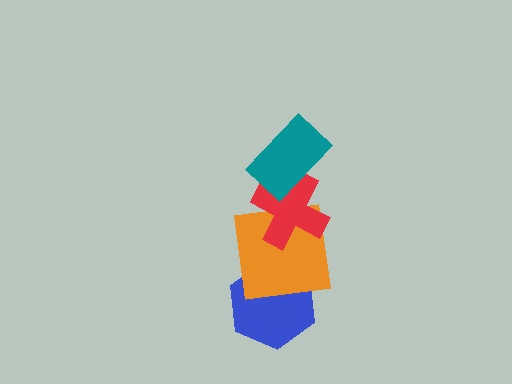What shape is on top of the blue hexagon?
The orange square is on top of the blue hexagon.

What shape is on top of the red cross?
The teal rectangle is on top of the red cross.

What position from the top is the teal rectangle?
The teal rectangle is 1st from the top.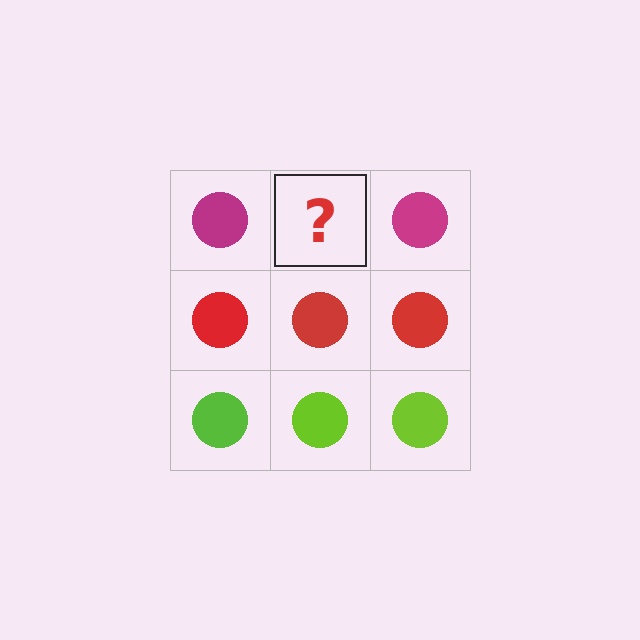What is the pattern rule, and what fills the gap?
The rule is that each row has a consistent color. The gap should be filled with a magenta circle.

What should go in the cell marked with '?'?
The missing cell should contain a magenta circle.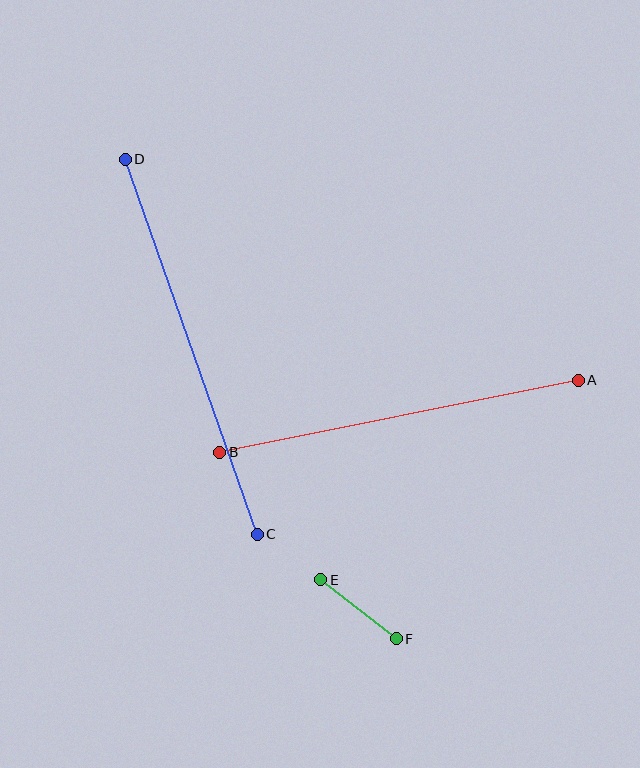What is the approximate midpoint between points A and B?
The midpoint is at approximately (399, 416) pixels.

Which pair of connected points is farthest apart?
Points C and D are farthest apart.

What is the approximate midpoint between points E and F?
The midpoint is at approximately (358, 609) pixels.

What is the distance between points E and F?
The distance is approximately 96 pixels.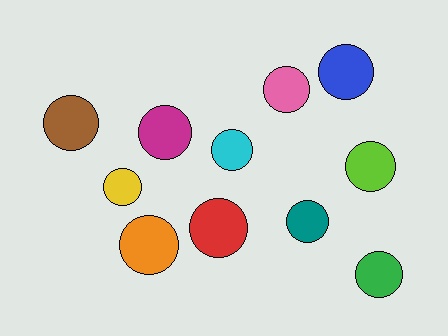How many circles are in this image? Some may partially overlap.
There are 11 circles.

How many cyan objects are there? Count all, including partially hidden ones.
There is 1 cyan object.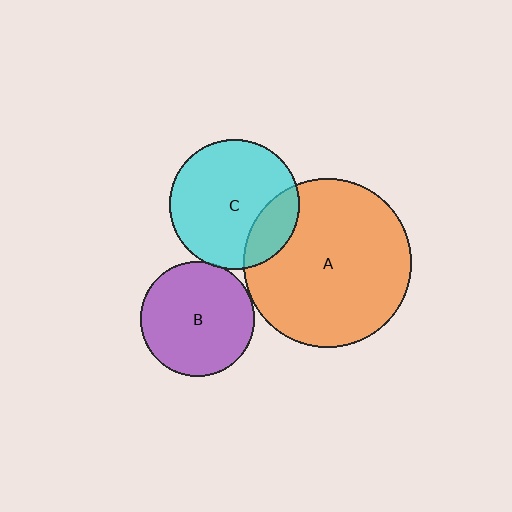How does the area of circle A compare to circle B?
Approximately 2.2 times.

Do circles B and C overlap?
Yes.